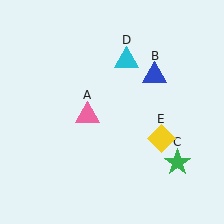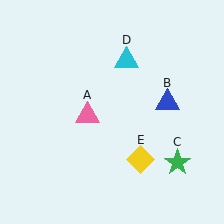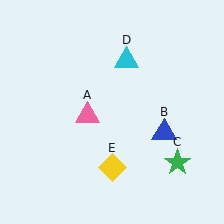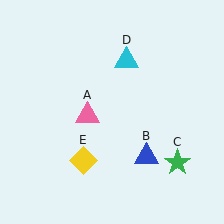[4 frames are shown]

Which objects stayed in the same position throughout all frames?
Pink triangle (object A) and green star (object C) and cyan triangle (object D) remained stationary.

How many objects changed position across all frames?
2 objects changed position: blue triangle (object B), yellow diamond (object E).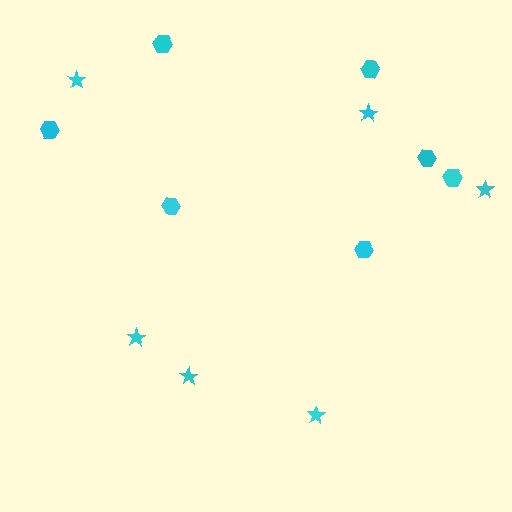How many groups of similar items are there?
There are 2 groups: one group of hexagons (7) and one group of stars (6).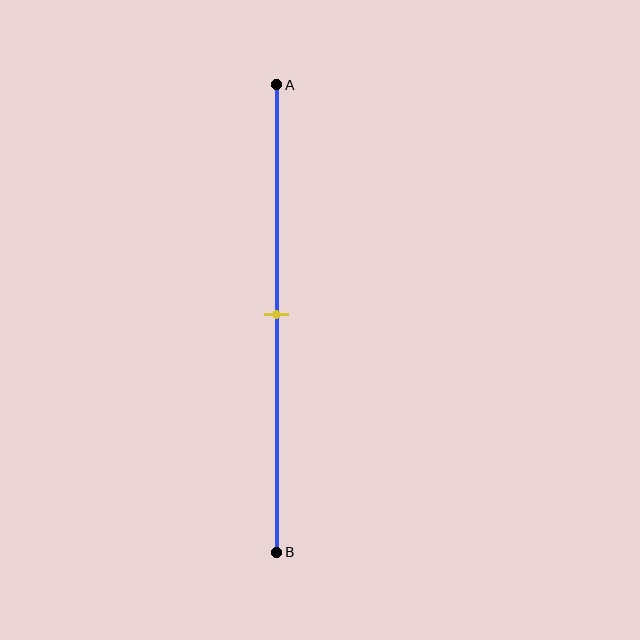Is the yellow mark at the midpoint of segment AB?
Yes, the mark is approximately at the midpoint.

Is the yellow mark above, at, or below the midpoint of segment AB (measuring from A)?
The yellow mark is approximately at the midpoint of segment AB.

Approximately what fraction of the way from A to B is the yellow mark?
The yellow mark is approximately 50% of the way from A to B.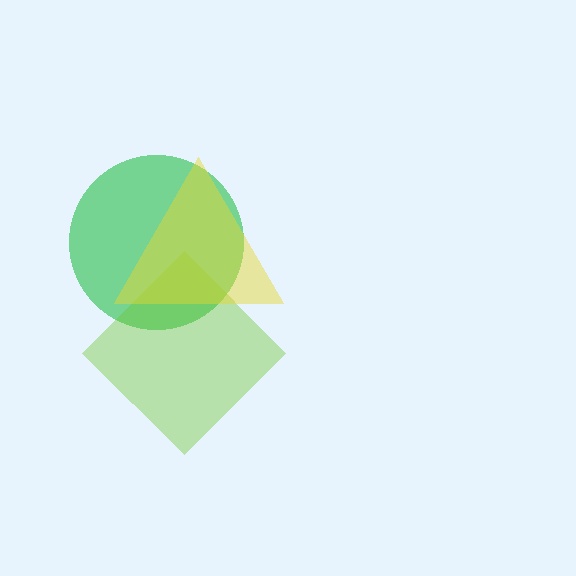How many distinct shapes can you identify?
There are 3 distinct shapes: a green circle, a lime diamond, a yellow triangle.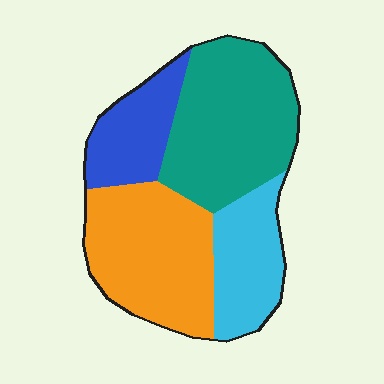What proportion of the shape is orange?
Orange takes up between a quarter and a half of the shape.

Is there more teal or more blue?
Teal.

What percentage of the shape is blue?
Blue covers about 15% of the shape.